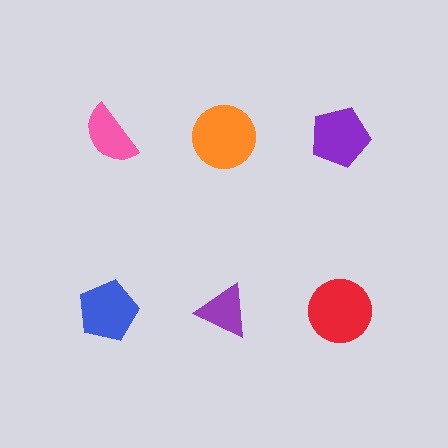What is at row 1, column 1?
A pink semicircle.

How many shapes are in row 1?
3 shapes.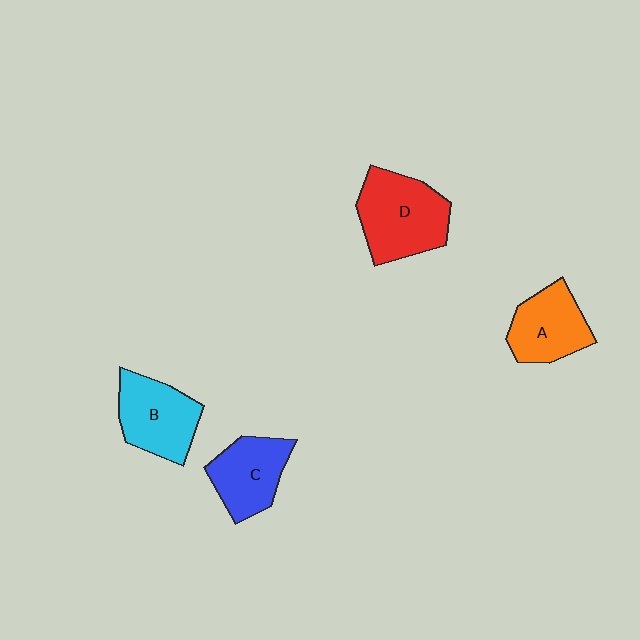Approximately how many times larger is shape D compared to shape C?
Approximately 1.4 times.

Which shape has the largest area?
Shape D (red).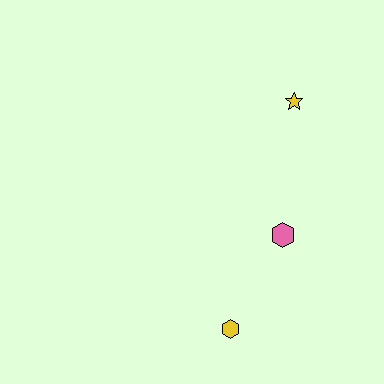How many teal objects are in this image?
There are no teal objects.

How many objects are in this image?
There are 3 objects.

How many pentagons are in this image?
There are no pentagons.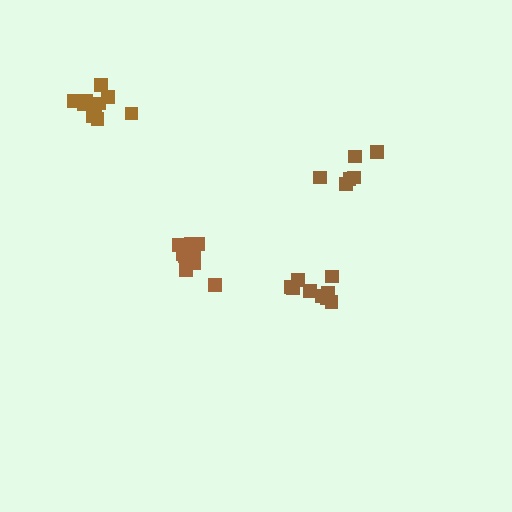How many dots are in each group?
Group 1: 6 dots, Group 2: 9 dots, Group 3: 10 dots, Group 4: 10 dots (35 total).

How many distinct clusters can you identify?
There are 4 distinct clusters.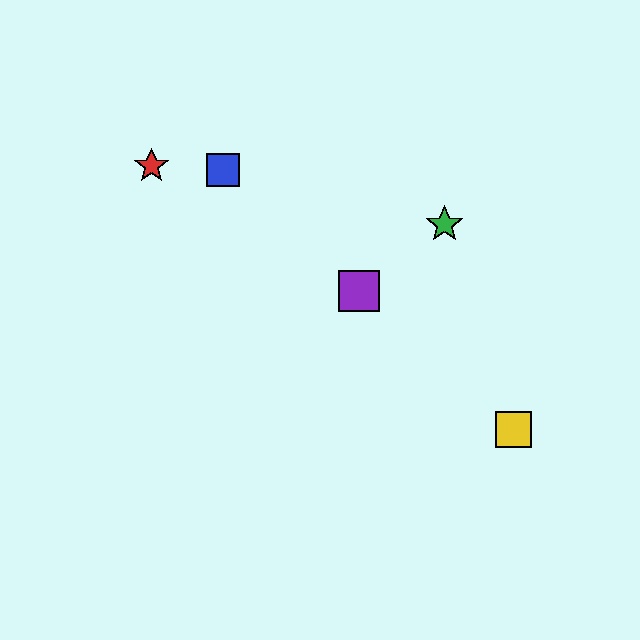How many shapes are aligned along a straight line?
3 shapes (the blue square, the yellow square, the purple square) are aligned along a straight line.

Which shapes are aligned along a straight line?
The blue square, the yellow square, the purple square are aligned along a straight line.